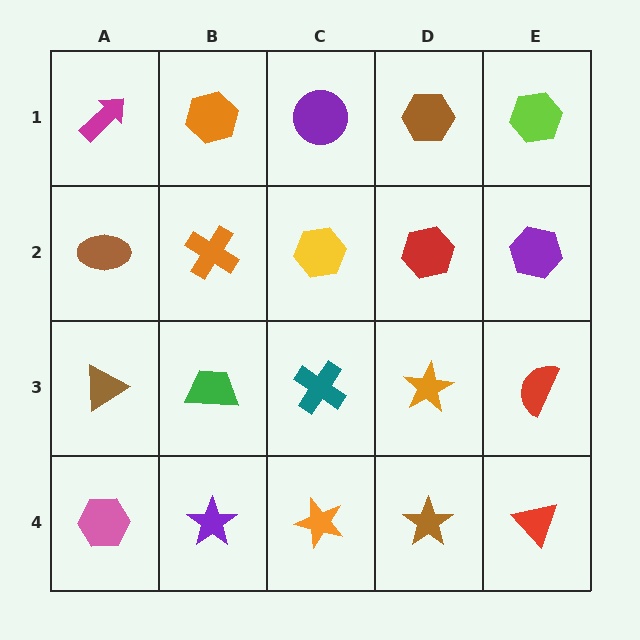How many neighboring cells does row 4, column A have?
2.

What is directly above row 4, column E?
A red semicircle.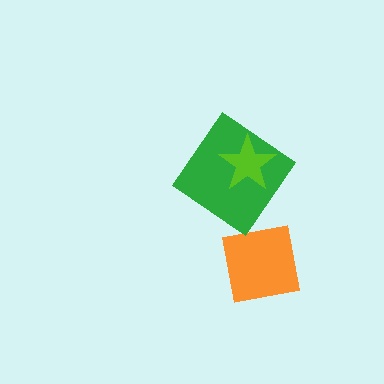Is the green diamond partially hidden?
Yes, it is partially covered by another shape.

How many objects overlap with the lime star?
1 object overlaps with the lime star.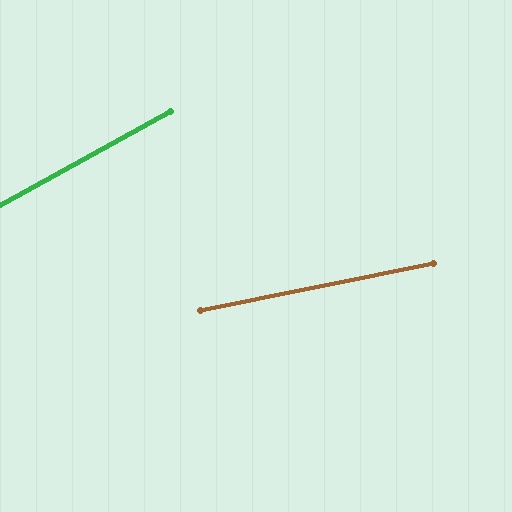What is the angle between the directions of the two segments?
Approximately 17 degrees.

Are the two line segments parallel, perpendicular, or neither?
Neither parallel nor perpendicular — they differ by about 17°.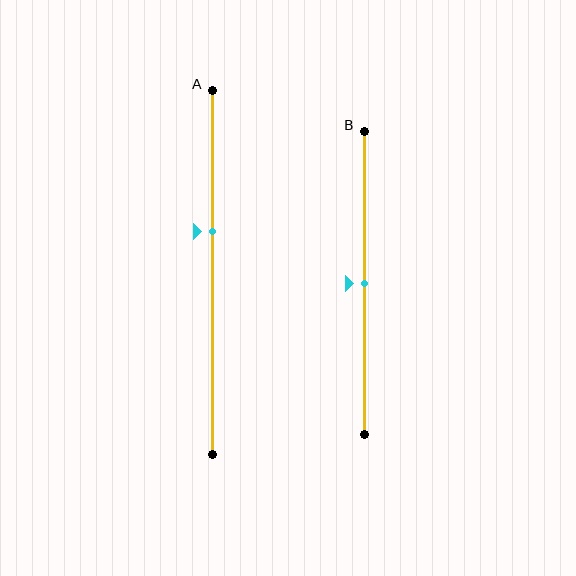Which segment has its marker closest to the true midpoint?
Segment B has its marker closest to the true midpoint.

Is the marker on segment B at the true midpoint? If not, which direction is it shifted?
Yes, the marker on segment B is at the true midpoint.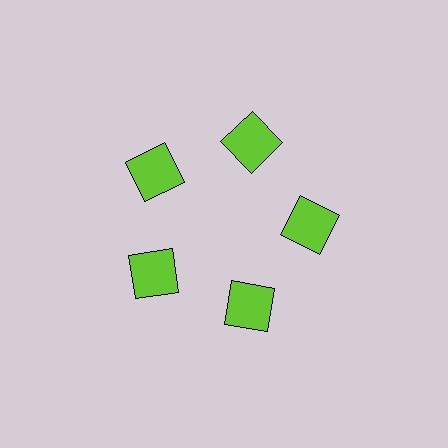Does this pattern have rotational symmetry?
Yes, this pattern has 5-fold rotational symmetry. It looks the same after rotating 72 degrees around the center.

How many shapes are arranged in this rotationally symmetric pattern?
There are 5 shapes, arranged in 5 groups of 1.